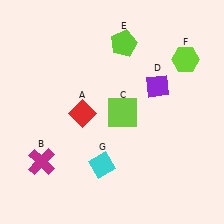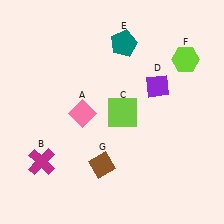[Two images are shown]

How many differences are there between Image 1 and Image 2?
There are 3 differences between the two images.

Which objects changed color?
A changed from red to pink. E changed from lime to teal. G changed from cyan to brown.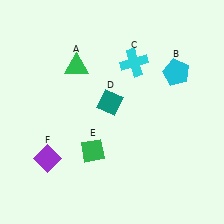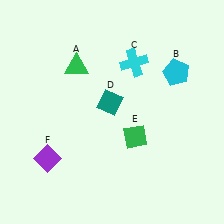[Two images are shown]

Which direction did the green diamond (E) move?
The green diamond (E) moved right.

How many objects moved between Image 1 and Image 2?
1 object moved between the two images.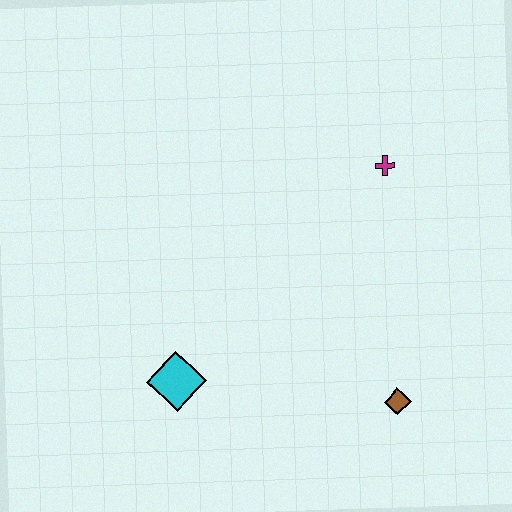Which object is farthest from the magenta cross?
The cyan diamond is farthest from the magenta cross.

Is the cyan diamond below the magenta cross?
Yes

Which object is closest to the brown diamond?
The cyan diamond is closest to the brown diamond.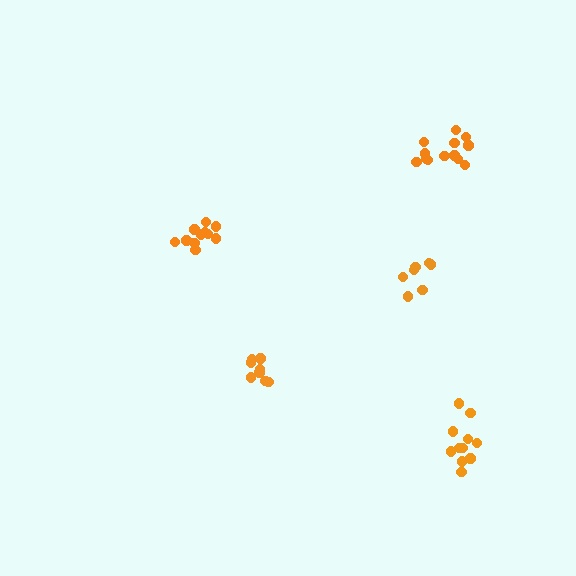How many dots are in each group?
Group 1: 11 dots, Group 2: 13 dots, Group 3: 7 dots, Group 4: 8 dots, Group 5: 11 dots (50 total).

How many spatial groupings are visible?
There are 5 spatial groupings.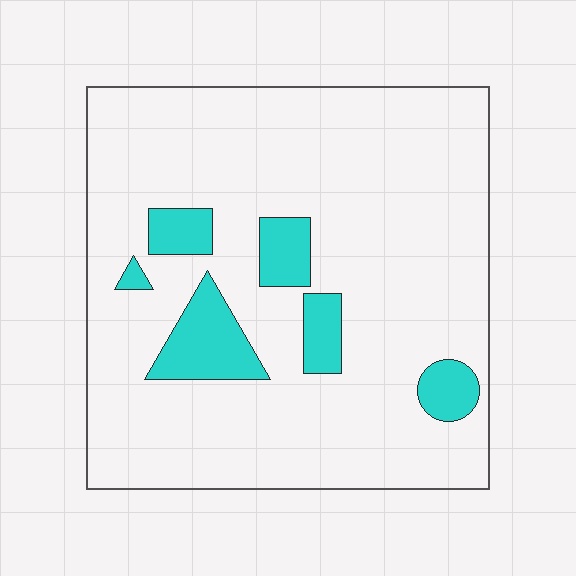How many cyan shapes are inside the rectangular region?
6.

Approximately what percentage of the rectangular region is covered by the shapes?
Approximately 15%.